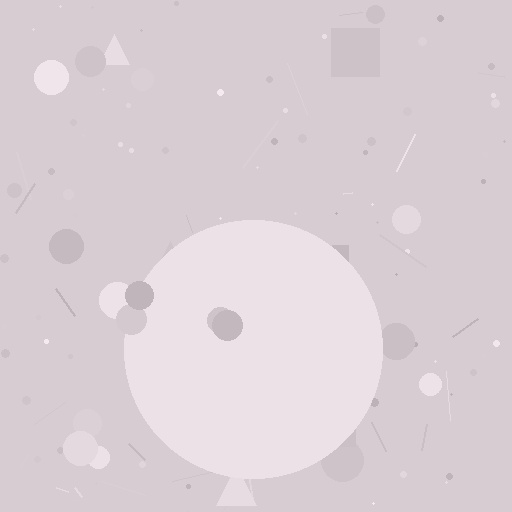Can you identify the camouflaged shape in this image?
The camouflaged shape is a circle.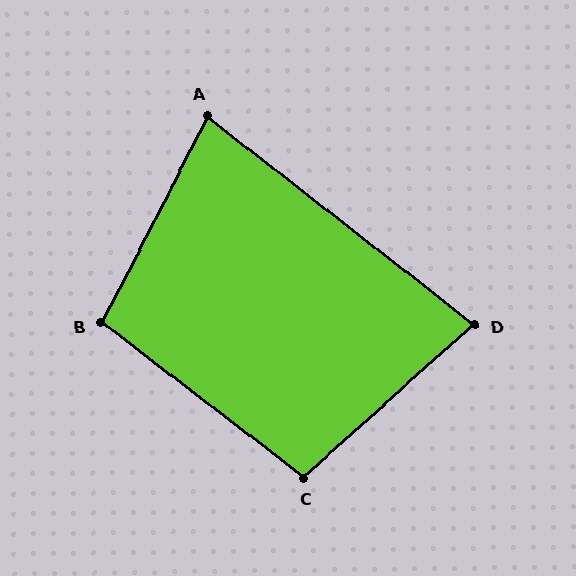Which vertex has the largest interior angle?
C, at approximately 101 degrees.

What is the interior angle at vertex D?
Approximately 80 degrees (acute).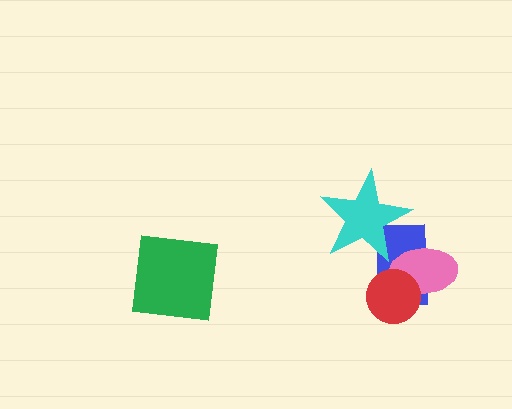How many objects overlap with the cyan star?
1 object overlaps with the cyan star.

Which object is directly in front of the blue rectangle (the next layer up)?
The pink ellipse is directly in front of the blue rectangle.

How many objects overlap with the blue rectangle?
3 objects overlap with the blue rectangle.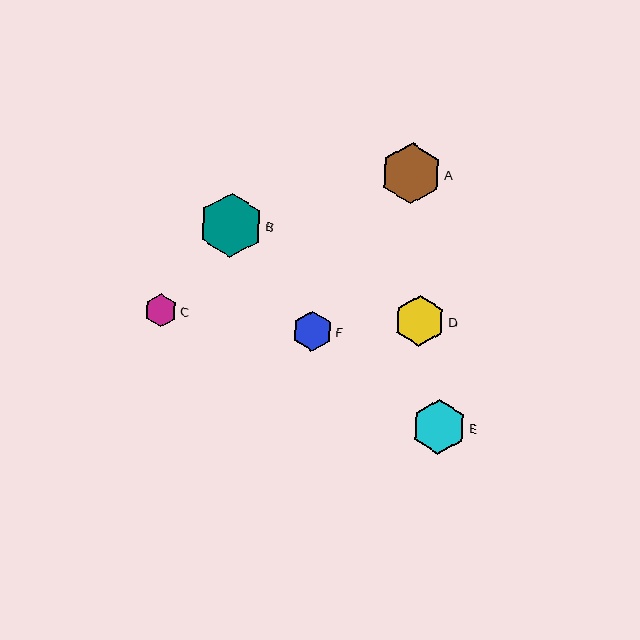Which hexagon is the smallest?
Hexagon C is the smallest with a size of approximately 33 pixels.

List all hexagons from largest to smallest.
From largest to smallest: B, A, E, D, F, C.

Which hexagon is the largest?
Hexagon B is the largest with a size of approximately 64 pixels.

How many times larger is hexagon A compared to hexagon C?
Hexagon A is approximately 1.8 times the size of hexagon C.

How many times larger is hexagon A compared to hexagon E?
Hexagon A is approximately 1.1 times the size of hexagon E.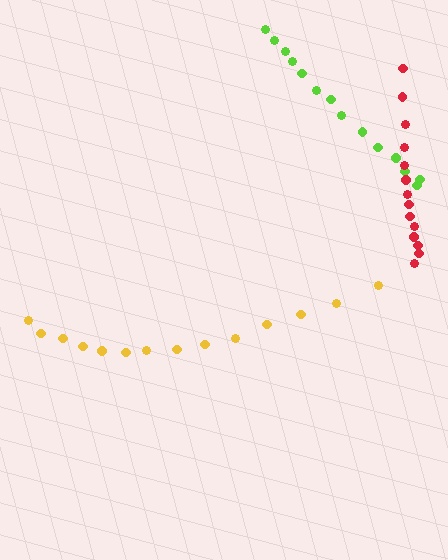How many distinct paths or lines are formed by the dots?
There are 3 distinct paths.